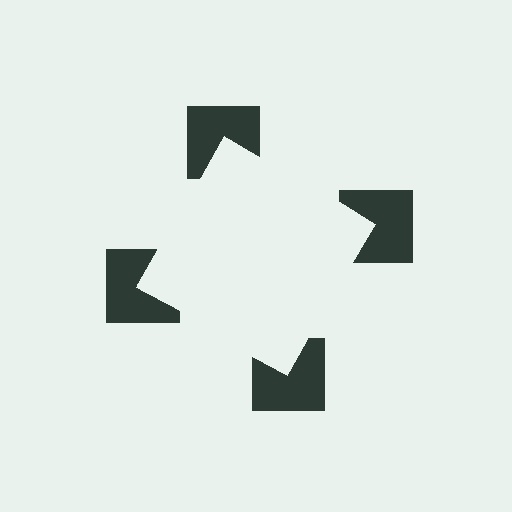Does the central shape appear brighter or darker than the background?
It typically appears slightly brighter than the background, even though no actual brightness change is drawn.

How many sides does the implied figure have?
4 sides.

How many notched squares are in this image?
There are 4 — one at each vertex of the illusory square.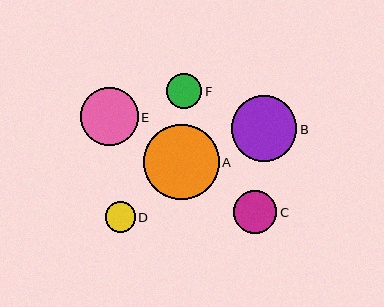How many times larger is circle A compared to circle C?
Circle A is approximately 1.7 times the size of circle C.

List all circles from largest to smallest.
From largest to smallest: A, B, E, C, F, D.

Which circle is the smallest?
Circle D is the smallest with a size of approximately 30 pixels.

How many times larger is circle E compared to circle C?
Circle E is approximately 1.3 times the size of circle C.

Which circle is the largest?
Circle A is the largest with a size of approximately 75 pixels.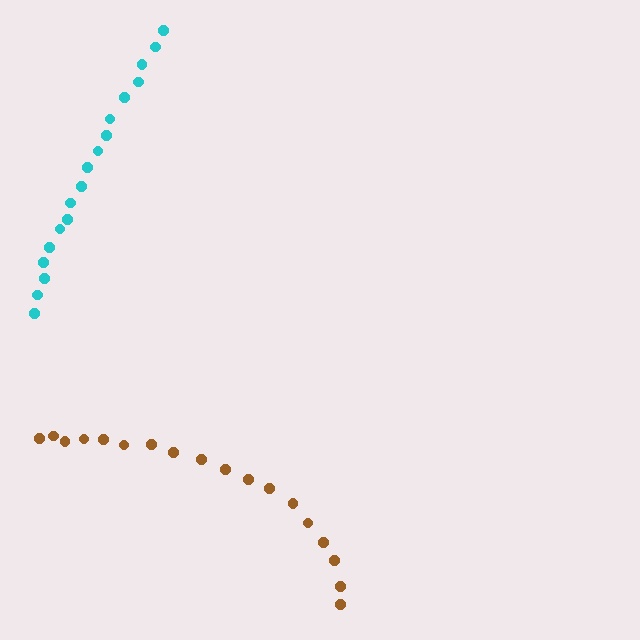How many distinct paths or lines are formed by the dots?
There are 2 distinct paths.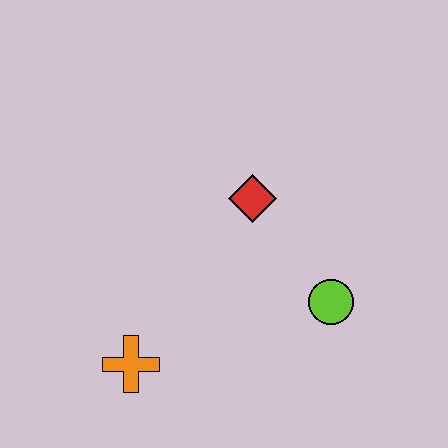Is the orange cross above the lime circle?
No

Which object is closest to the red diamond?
The lime circle is closest to the red diamond.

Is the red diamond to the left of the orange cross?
No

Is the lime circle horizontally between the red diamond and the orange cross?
No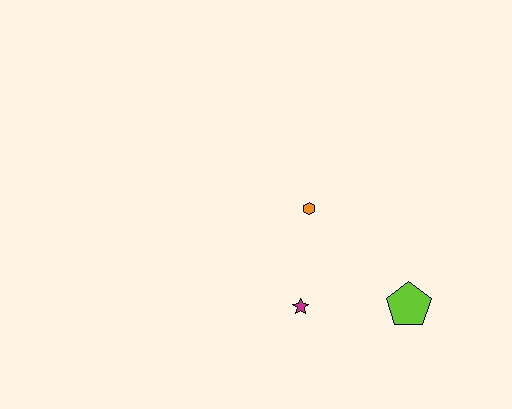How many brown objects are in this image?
There are no brown objects.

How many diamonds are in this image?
There are no diamonds.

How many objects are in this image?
There are 3 objects.